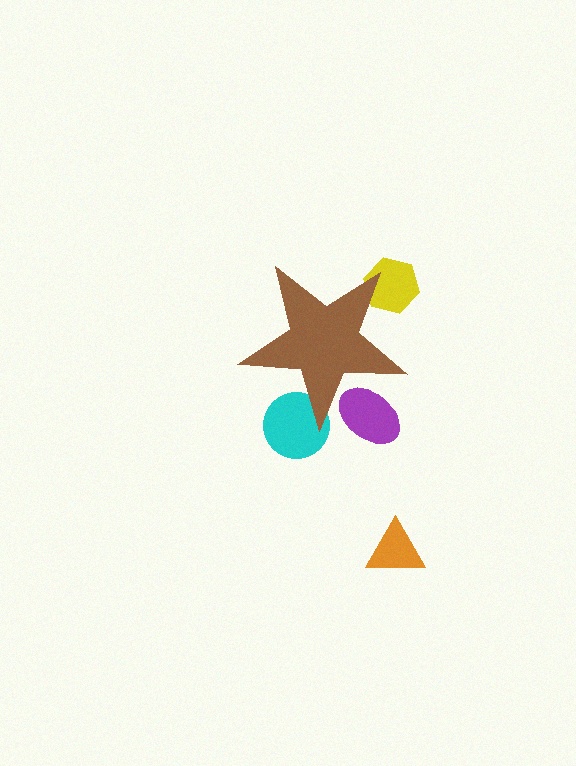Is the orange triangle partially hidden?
No, the orange triangle is fully visible.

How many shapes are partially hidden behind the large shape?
3 shapes are partially hidden.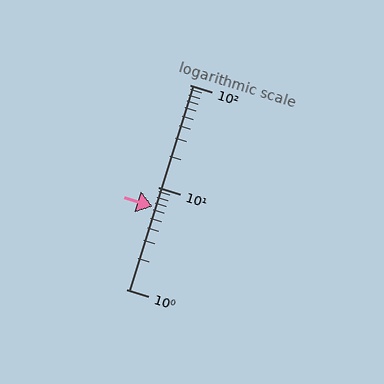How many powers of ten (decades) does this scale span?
The scale spans 2 decades, from 1 to 100.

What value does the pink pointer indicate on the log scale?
The pointer indicates approximately 6.5.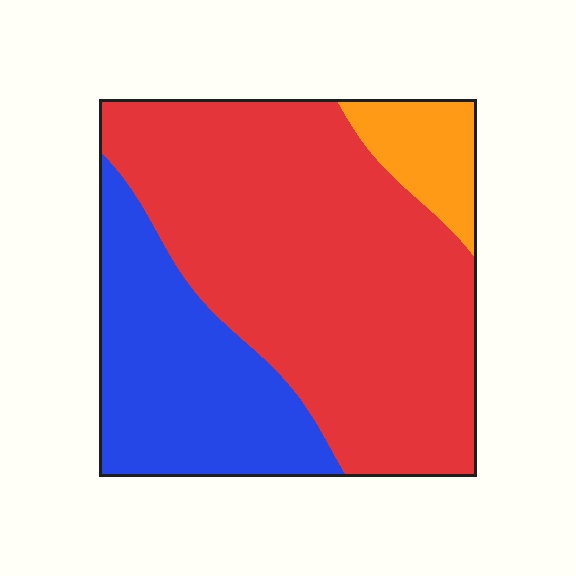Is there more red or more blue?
Red.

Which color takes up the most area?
Red, at roughly 65%.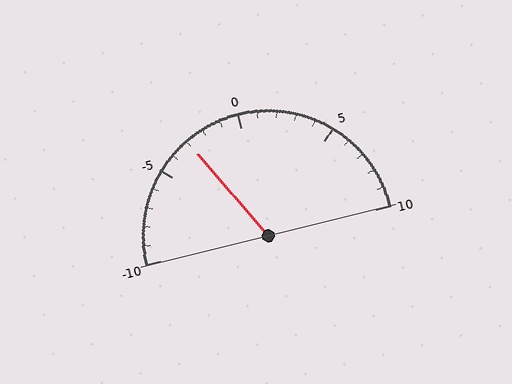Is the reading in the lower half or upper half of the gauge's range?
The reading is in the lower half of the range (-10 to 10).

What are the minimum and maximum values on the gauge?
The gauge ranges from -10 to 10.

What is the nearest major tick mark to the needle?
The nearest major tick mark is -5.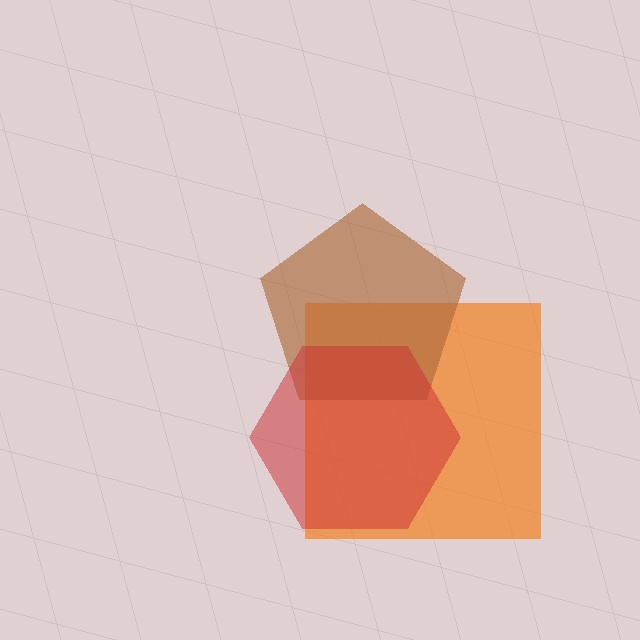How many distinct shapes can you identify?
There are 3 distinct shapes: an orange square, a brown pentagon, a red hexagon.